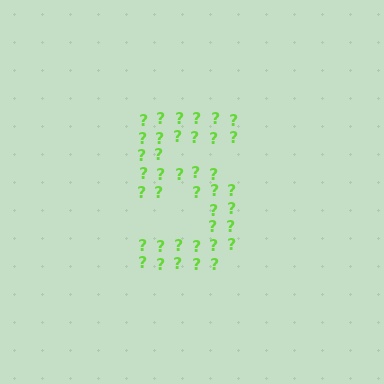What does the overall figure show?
The overall figure shows the digit 5.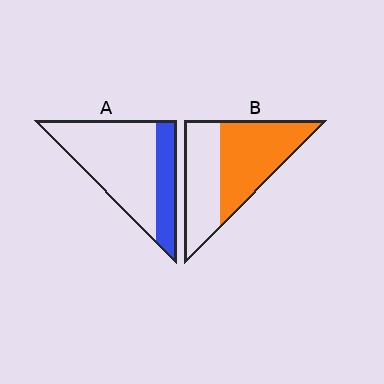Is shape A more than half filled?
No.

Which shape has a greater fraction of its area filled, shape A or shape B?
Shape B.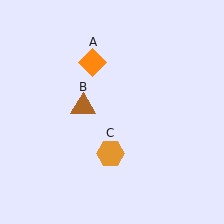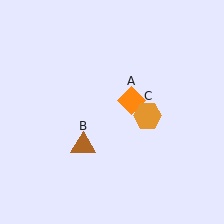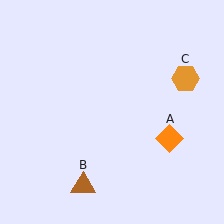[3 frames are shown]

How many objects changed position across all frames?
3 objects changed position: orange diamond (object A), brown triangle (object B), orange hexagon (object C).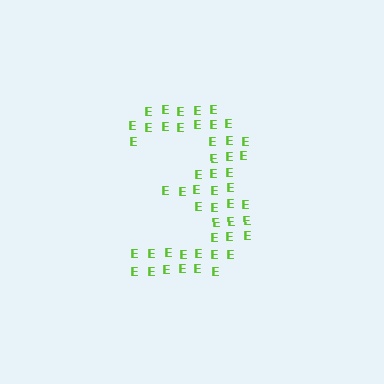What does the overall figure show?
The overall figure shows the digit 3.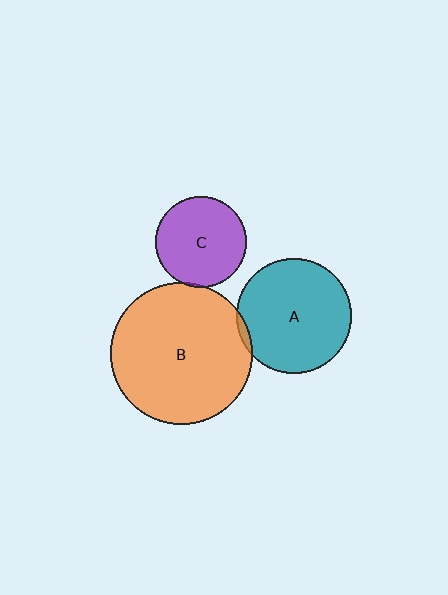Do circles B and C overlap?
Yes.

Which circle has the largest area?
Circle B (orange).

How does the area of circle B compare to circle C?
Approximately 2.4 times.